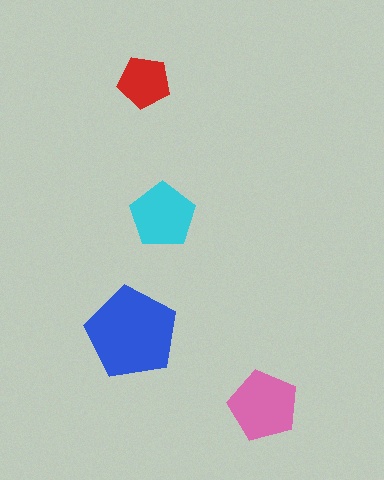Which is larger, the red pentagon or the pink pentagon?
The pink one.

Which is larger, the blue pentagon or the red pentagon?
The blue one.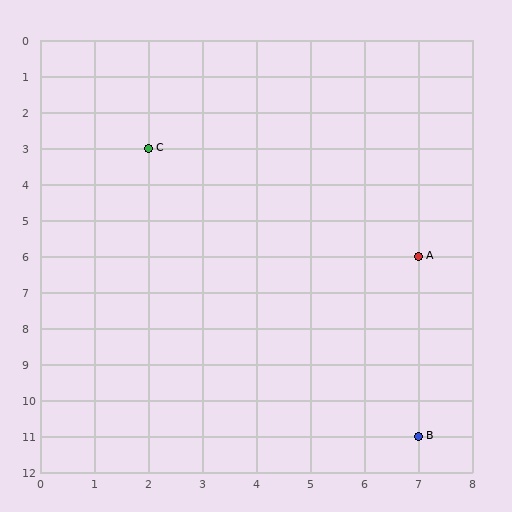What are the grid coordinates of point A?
Point A is at grid coordinates (7, 6).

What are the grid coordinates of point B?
Point B is at grid coordinates (7, 11).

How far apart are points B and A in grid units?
Points B and A are 5 rows apart.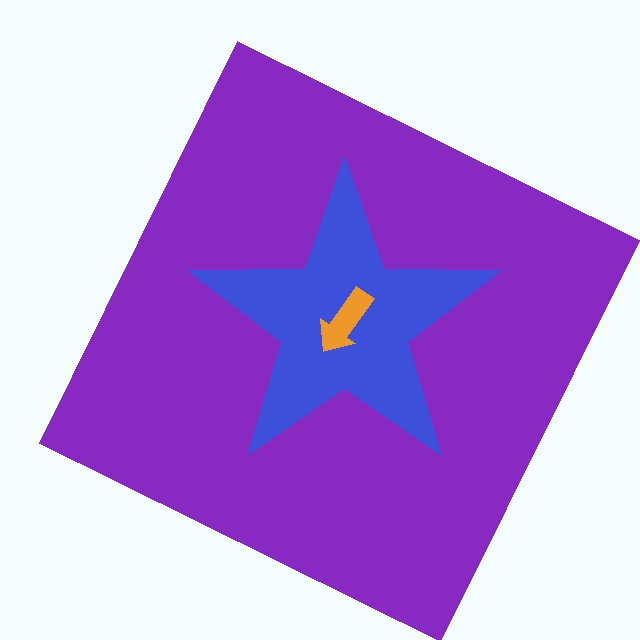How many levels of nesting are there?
3.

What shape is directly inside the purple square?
The blue star.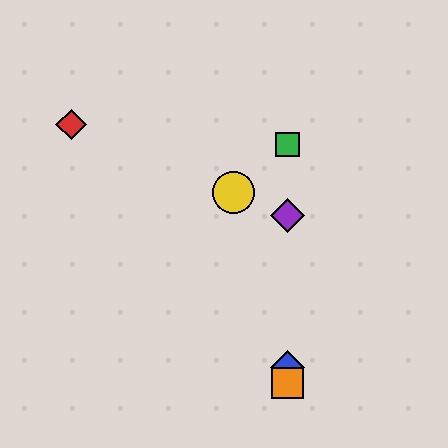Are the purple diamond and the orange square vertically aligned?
Yes, both are at x≈287.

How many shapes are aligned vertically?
4 shapes (the blue diamond, the green square, the purple diamond, the orange square) are aligned vertically.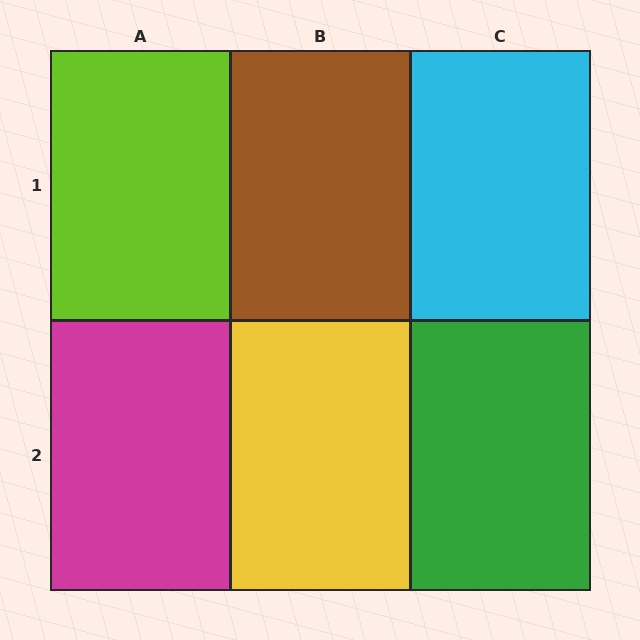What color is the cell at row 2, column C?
Green.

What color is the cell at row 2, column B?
Yellow.